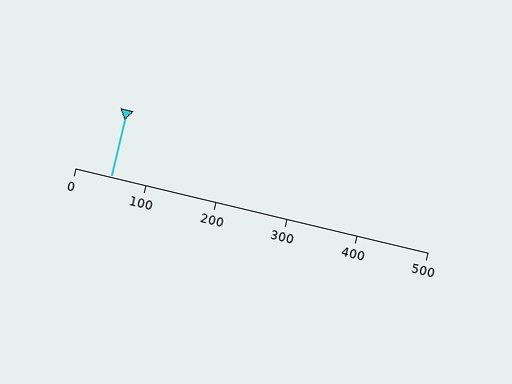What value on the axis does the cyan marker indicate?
The marker indicates approximately 50.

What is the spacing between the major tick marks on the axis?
The major ticks are spaced 100 apart.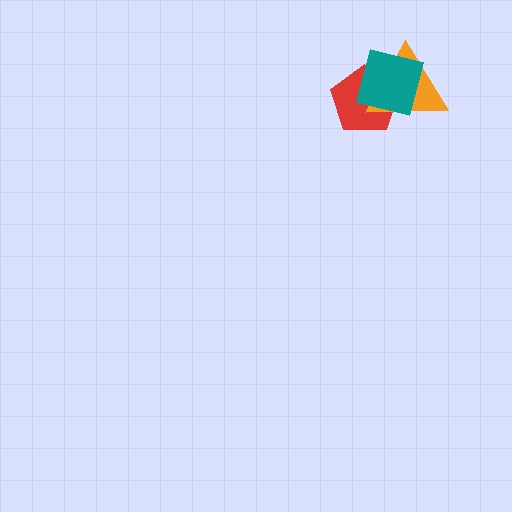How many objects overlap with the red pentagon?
2 objects overlap with the red pentagon.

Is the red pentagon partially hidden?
Yes, it is partially covered by another shape.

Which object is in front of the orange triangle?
The teal square is in front of the orange triangle.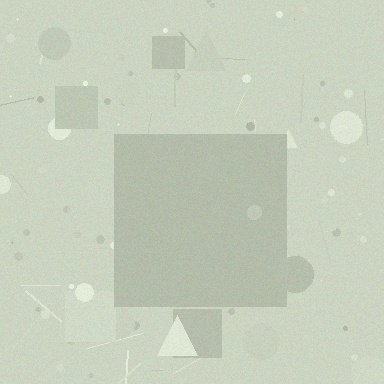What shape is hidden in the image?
A square is hidden in the image.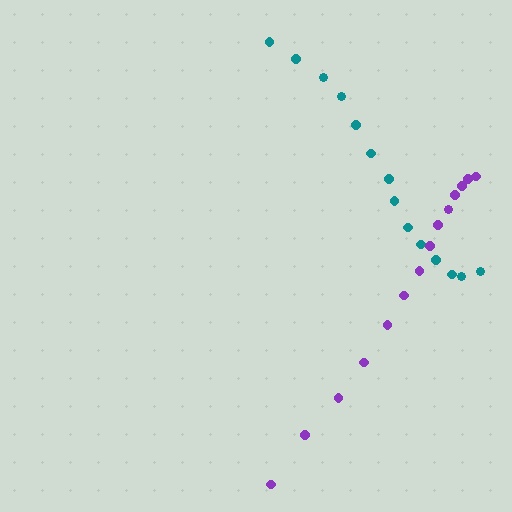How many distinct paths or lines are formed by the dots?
There are 2 distinct paths.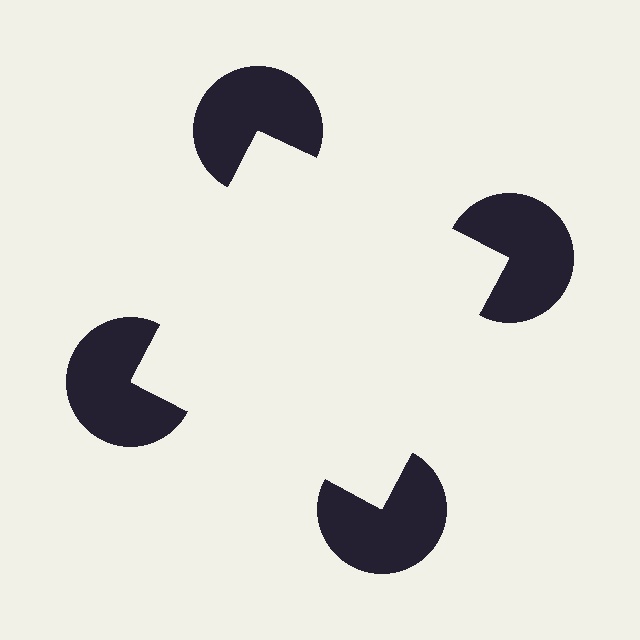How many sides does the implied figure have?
4 sides.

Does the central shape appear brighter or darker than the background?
It typically appears slightly brighter than the background, even though no actual brightness change is drawn.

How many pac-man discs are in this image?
There are 4 — one at each vertex of the illusory square.